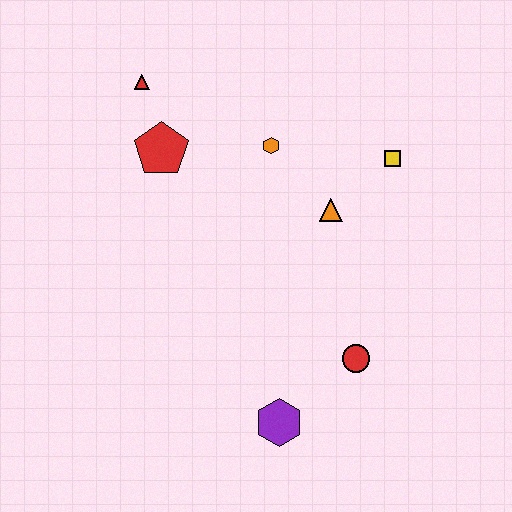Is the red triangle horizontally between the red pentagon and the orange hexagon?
No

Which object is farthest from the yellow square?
The purple hexagon is farthest from the yellow square.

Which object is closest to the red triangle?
The red pentagon is closest to the red triangle.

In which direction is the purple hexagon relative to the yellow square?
The purple hexagon is below the yellow square.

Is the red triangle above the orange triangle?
Yes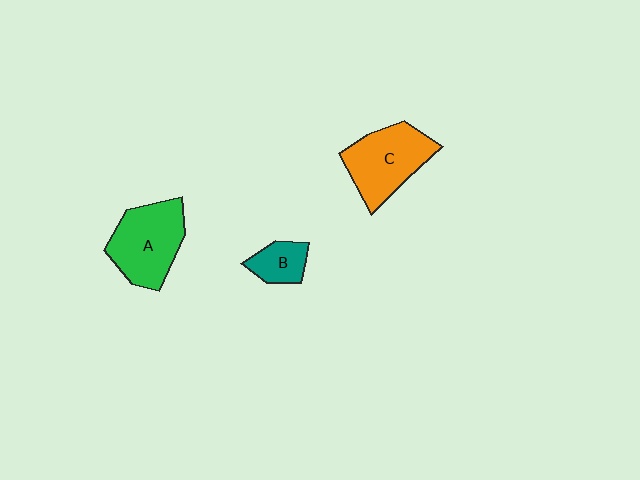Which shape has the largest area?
Shape A (green).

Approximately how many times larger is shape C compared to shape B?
Approximately 2.4 times.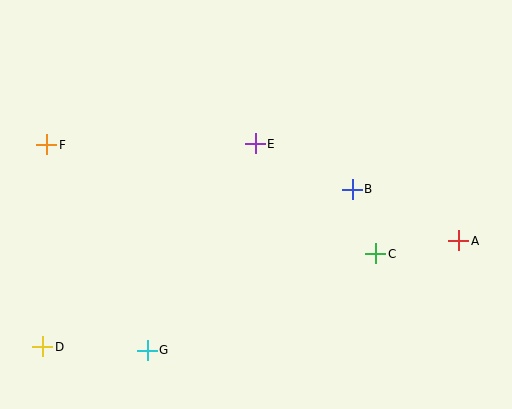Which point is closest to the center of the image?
Point E at (255, 144) is closest to the center.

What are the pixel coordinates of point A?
Point A is at (459, 241).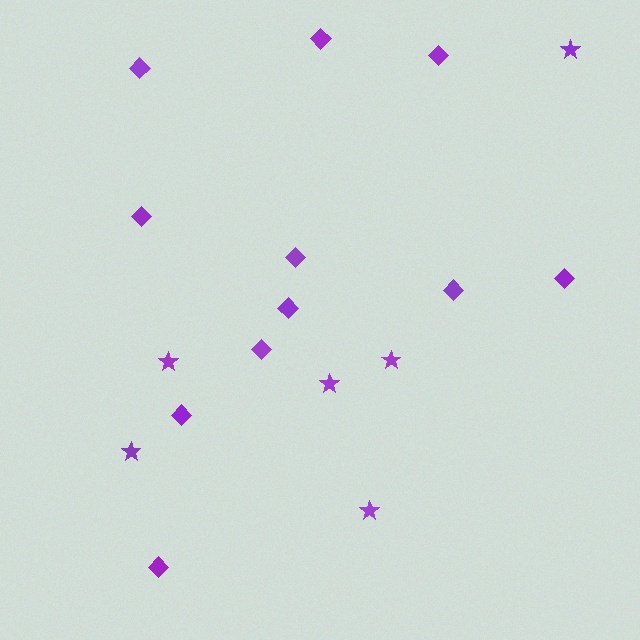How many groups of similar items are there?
There are 2 groups: one group of diamonds (11) and one group of stars (6).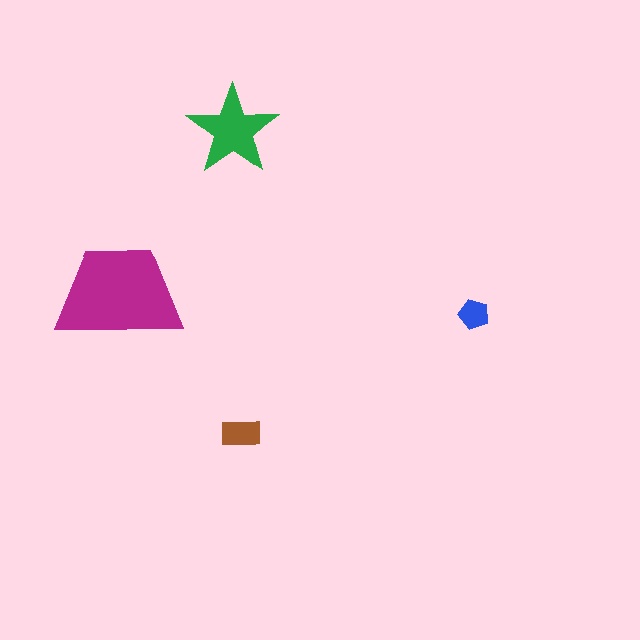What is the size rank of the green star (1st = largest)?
2nd.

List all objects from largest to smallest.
The magenta trapezoid, the green star, the brown rectangle, the blue pentagon.